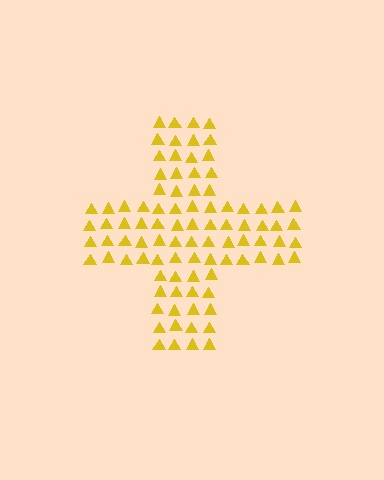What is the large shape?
The large shape is a cross.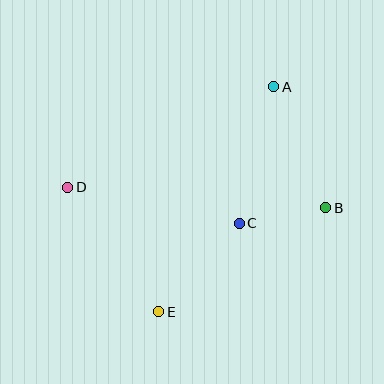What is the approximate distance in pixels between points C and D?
The distance between C and D is approximately 175 pixels.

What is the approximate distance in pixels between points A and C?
The distance between A and C is approximately 141 pixels.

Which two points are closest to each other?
Points B and C are closest to each other.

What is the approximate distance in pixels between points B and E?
The distance between B and E is approximately 197 pixels.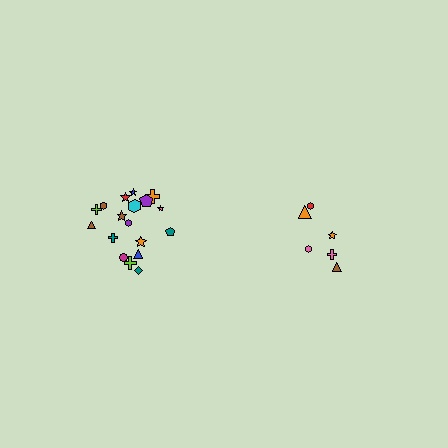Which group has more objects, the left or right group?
The left group.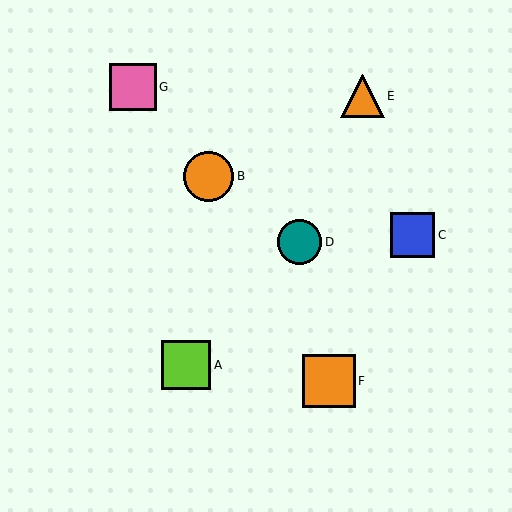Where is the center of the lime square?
The center of the lime square is at (186, 365).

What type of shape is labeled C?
Shape C is a blue square.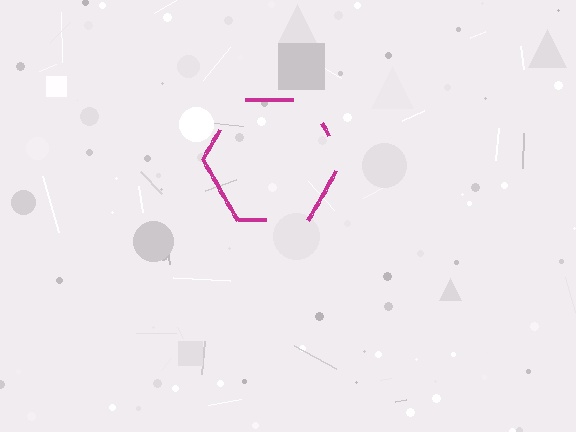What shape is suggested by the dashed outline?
The dashed outline suggests a hexagon.